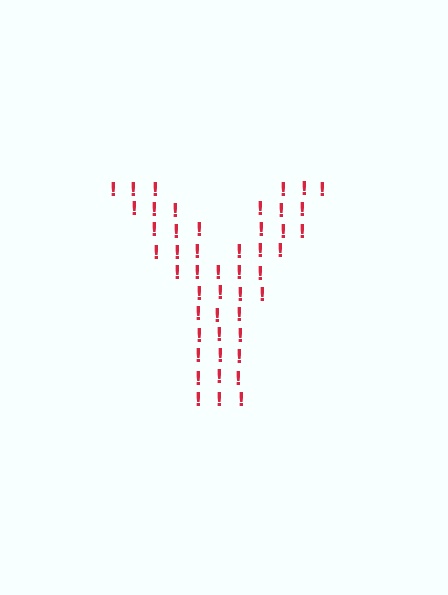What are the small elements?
The small elements are exclamation marks.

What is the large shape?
The large shape is the letter Y.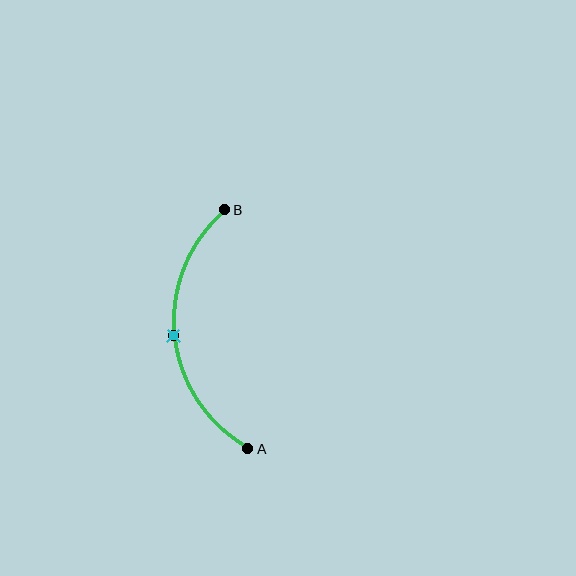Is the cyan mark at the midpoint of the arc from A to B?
Yes. The cyan mark lies on the arc at equal arc-length from both A and B — it is the arc midpoint.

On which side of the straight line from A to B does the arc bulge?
The arc bulges to the left of the straight line connecting A and B.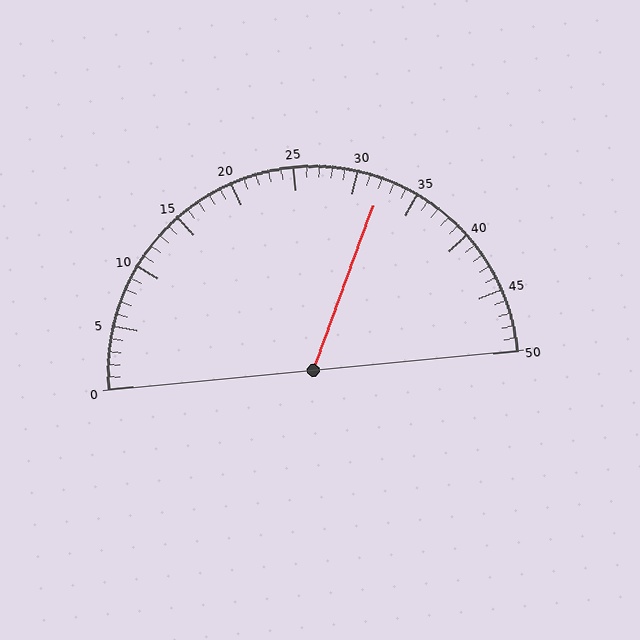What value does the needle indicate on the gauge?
The needle indicates approximately 32.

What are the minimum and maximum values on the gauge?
The gauge ranges from 0 to 50.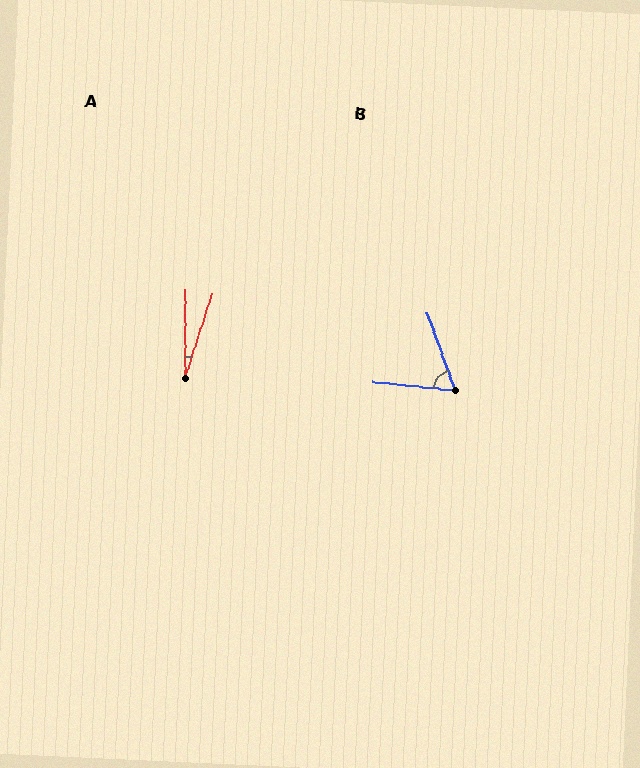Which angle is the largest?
B, at approximately 65 degrees.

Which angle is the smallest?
A, at approximately 18 degrees.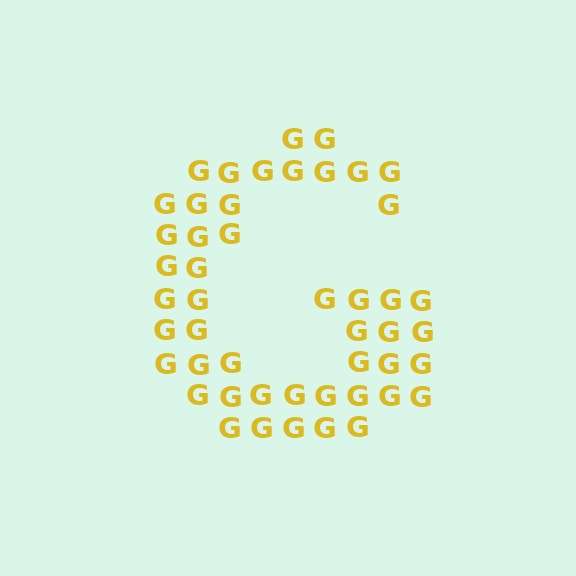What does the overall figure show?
The overall figure shows the letter G.